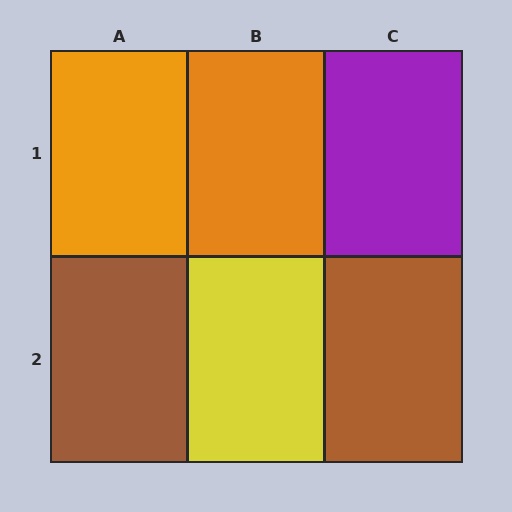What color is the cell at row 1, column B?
Orange.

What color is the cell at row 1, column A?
Orange.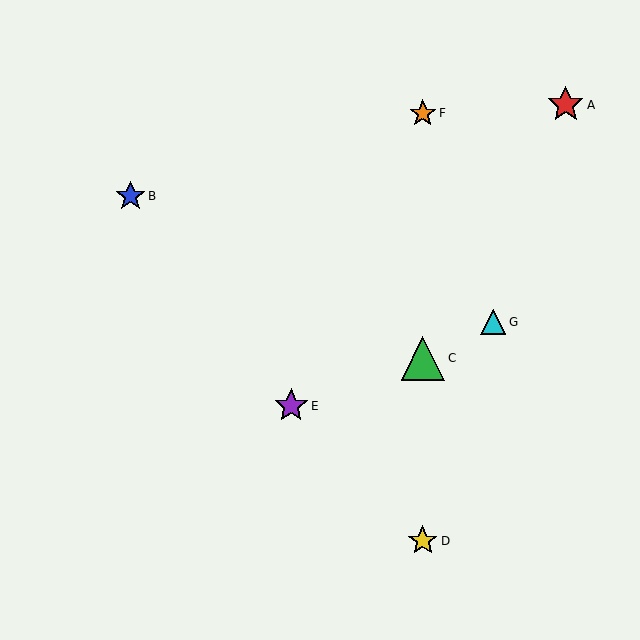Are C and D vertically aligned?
Yes, both are at x≈423.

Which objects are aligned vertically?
Objects C, D, F are aligned vertically.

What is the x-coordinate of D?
Object D is at x≈423.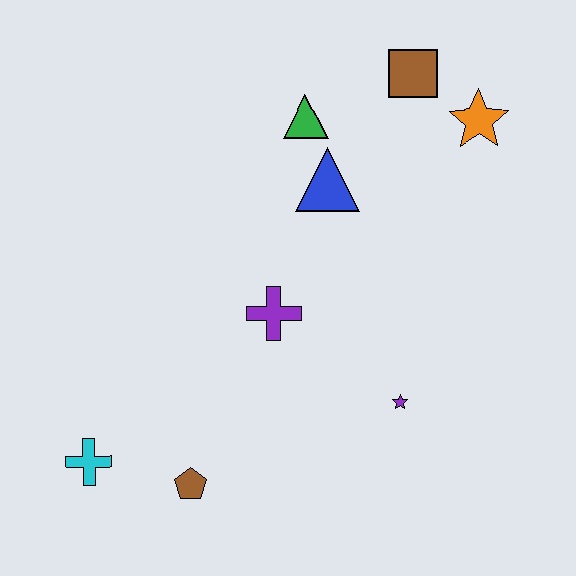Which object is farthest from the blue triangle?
The cyan cross is farthest from the blue triangle.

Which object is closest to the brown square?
The orange star is closest to the brown square.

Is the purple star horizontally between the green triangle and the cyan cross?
No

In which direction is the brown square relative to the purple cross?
The brown square is above the purple cross.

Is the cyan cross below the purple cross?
Yes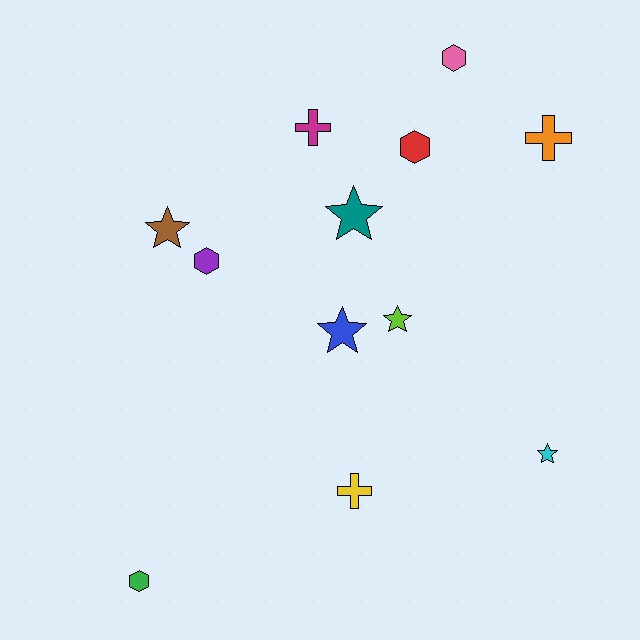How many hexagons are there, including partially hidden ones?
There are 4 hexagons.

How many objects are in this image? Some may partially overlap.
There are 12 objects.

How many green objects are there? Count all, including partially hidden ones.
There is 1 green object.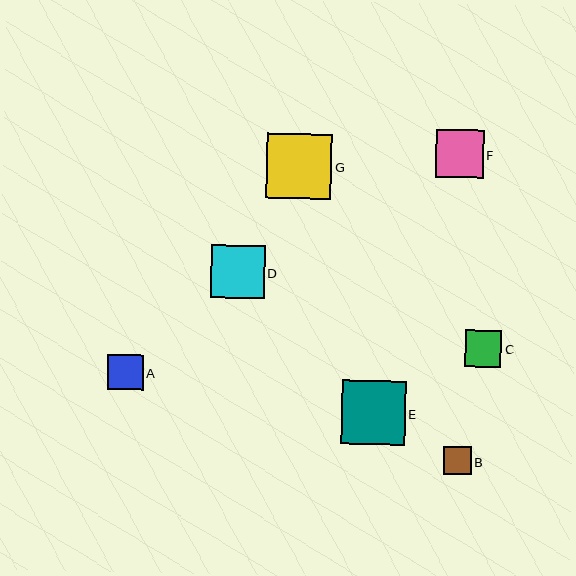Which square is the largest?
Square G is the largest with a size of approximately 65 pixels.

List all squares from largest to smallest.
From largest to smallest: G, E, D, F, C, A, B.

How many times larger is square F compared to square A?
Square F is approximately 1.3 times the size of square A.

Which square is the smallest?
Square B is the smallest with a size of approximately 28 pixels.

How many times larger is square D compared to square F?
Square D is approximately 1.1 times the size of square F.